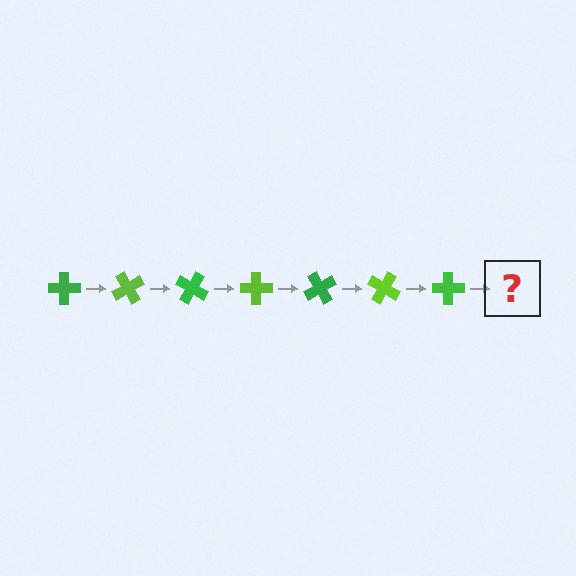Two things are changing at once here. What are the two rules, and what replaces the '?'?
The two rules are that it rotates 60 degrees each step and the color cycles through green and lime. The '?' should be a lime cross, rotated 420 degrees from the start.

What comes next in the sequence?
The next element should be a lime cross, rotated 420 degrees from the start.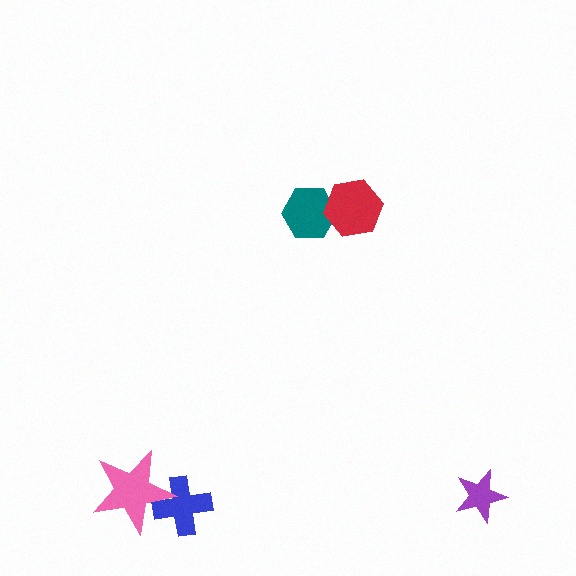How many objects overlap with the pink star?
1 object overlaps with the pink star.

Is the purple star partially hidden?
No, no other shape covers it.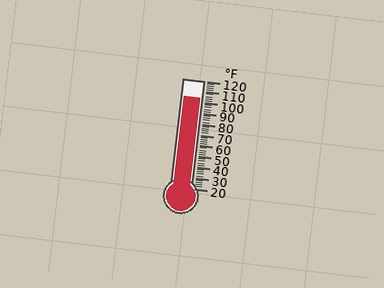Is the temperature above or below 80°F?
The temperature is above 80°F.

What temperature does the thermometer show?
The thermometer shows approximately 104°F.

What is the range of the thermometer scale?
The thermometer scale ranges from 20°F to 120°F.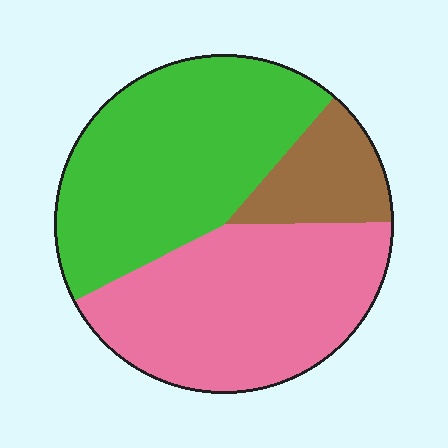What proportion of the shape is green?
Green covers roughly 45% of the shape.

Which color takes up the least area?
Brown, at roughly 15%.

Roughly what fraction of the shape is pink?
Pink covers roughly 45% of the shape.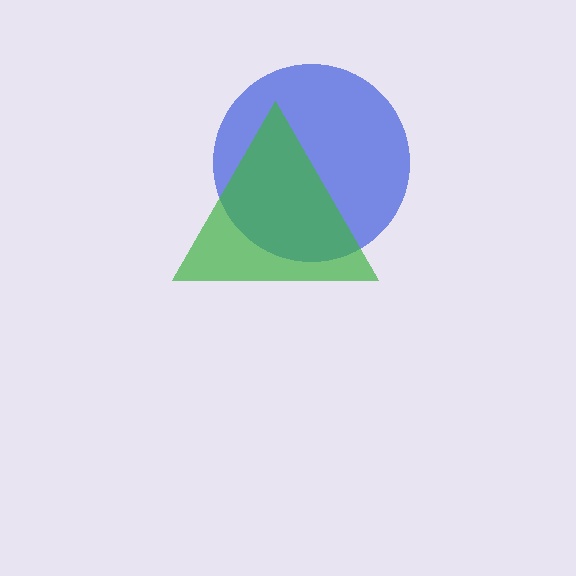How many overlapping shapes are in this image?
There are 2 overlapping shapes in the image.